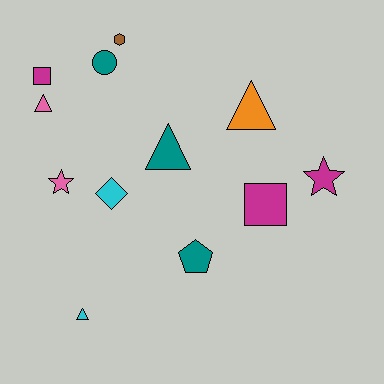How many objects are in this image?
There are 12 objects.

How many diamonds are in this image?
There is 1 diamond.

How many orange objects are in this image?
There is 1 orange object.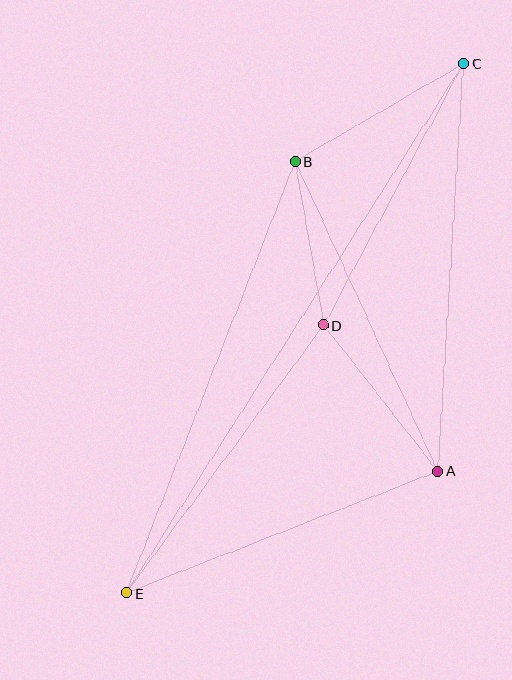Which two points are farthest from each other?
Points C and E are farthest from each other.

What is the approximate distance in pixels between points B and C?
The distance between B and C is approximately 195 pixels.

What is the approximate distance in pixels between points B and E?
The distance between B and E is approximately 463 pixels.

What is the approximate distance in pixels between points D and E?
The distance between D and E is approximately 333 pixels.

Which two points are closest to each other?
Points B and D are closest to each other.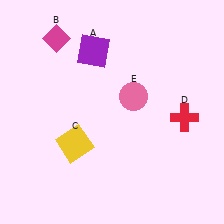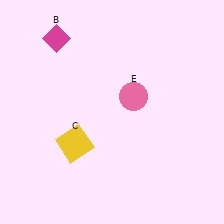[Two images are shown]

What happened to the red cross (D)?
The red cross (D) was removed in Image 2. It was in the bottom-right area of Image 1.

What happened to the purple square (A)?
The purple square (A) was removed in Image 2. It was in the top-left area of Image 1.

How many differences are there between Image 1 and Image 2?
There are 2 differences between the two images.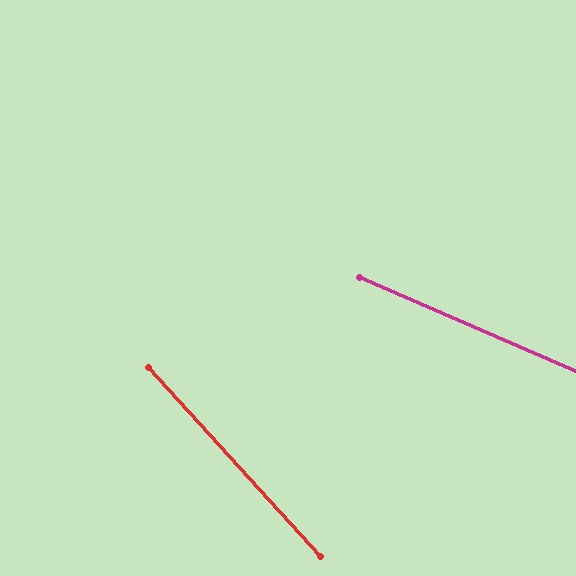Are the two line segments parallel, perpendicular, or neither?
Neither parallel nor perpendicular — they differ by about 24°.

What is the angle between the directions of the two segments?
Approximately 24 degrees.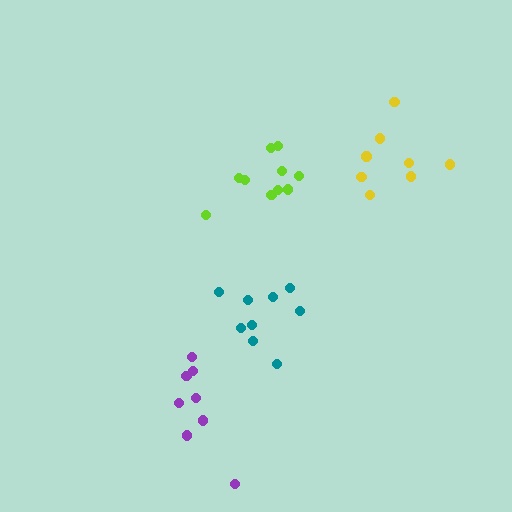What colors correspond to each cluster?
The clusters are colored: purple, teal, yellow, lime.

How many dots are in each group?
Group 1: 8 dots, Group 2: 9 dots, Group 3: 8 dots, Group 4: 10 dots (35 total).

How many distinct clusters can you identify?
There are 4 distinct clusters.